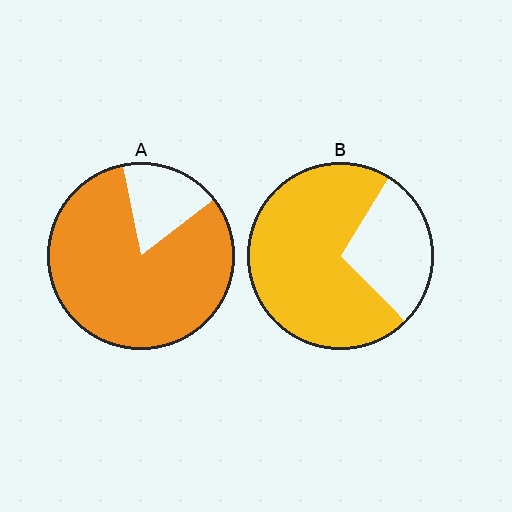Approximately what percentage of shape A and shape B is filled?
A is approximately 80% and B is approximately 70%.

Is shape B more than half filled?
Yes.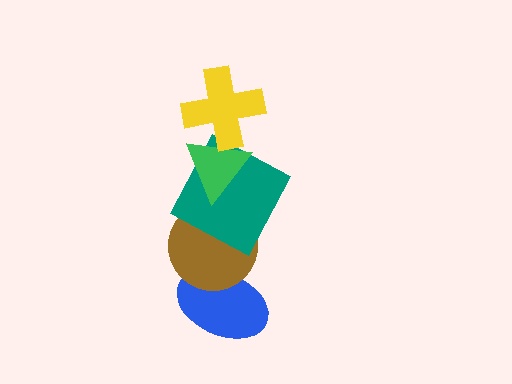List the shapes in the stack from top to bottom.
From top to bottom: the yellow cross, the green triangle, the teal square, the brown circle, the blue ellipse.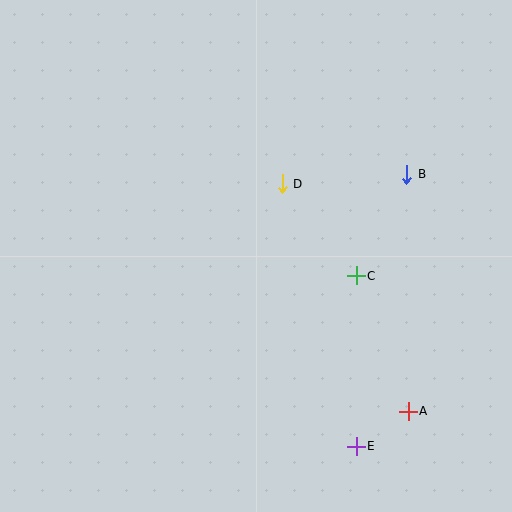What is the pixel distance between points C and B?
The distance between C and B is 113 pixels.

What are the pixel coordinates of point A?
Point A is at (408, 411).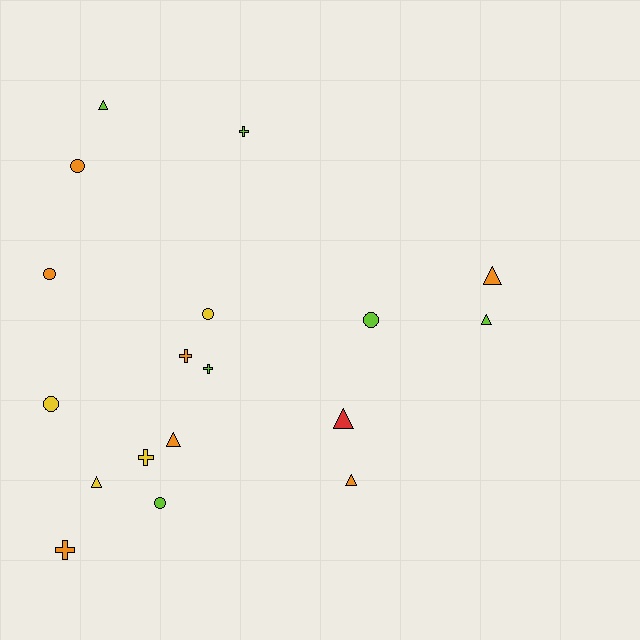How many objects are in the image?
There are 18 objects.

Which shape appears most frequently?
Triangle, with 7 objects.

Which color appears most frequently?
Orange, with 7 objects.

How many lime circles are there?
There are 2 lime circles.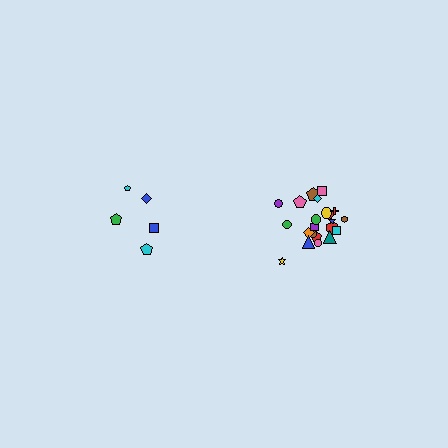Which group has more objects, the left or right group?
The right group.